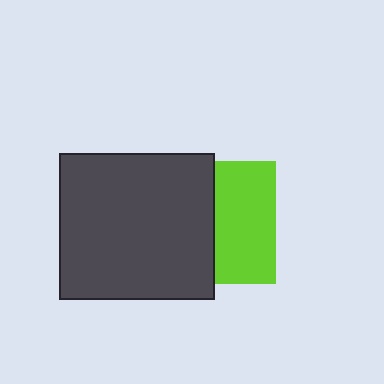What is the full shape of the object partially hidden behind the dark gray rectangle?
The partially hidden object is a lime square.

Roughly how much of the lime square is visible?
About half of it is visible (roughly 48%).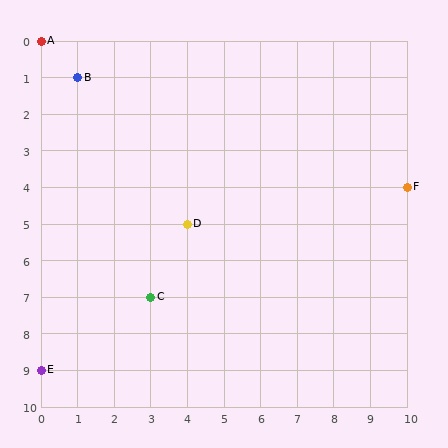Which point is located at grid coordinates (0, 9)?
Point E is at (0, 9).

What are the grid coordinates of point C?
Point C is at grid coordinates (3, 7).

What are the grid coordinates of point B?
Point B is at grid coordinates (1, 1).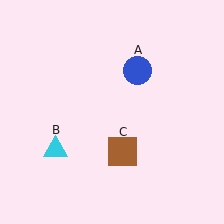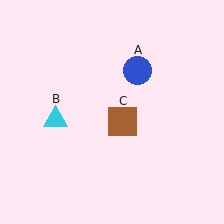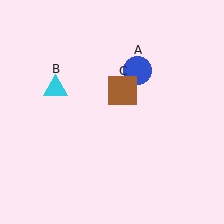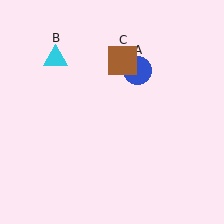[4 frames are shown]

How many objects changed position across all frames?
2 objects changed position: cyan triangle (object B), brown square (object C).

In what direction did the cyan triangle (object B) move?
The cyan triangle (object B) moved up.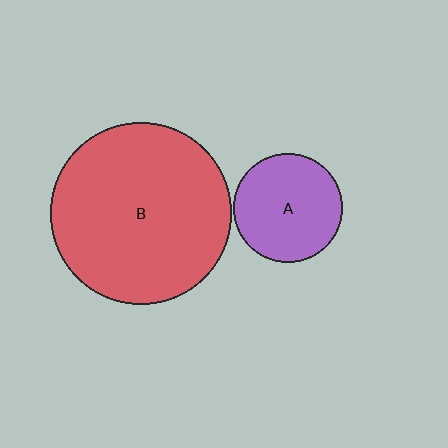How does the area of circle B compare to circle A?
Approximately 2.8 times.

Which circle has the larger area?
Circle B (red).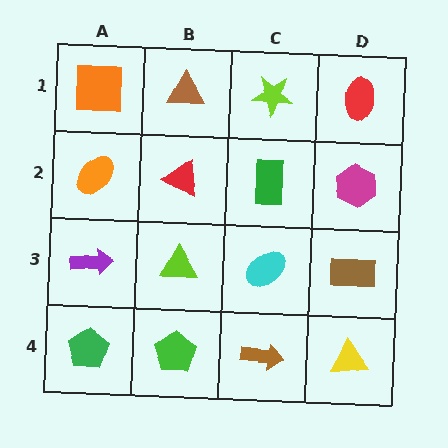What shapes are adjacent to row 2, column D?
A red ellipse (row 1, column D), a brown rectangle (row 3, column D), a green rectangle (row 2, column C).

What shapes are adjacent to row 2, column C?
A lime star (row 1, column C), a cyan ellipse (row 3, column C), a red triangle (row 2, column B), a magenta hexagon (row 2, column D).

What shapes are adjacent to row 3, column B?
A red triangle (row 2, column B), a green pentagon (row 4, column B), a purple arrow (row 3, column A), a cyan ellipse (row 3, column C).